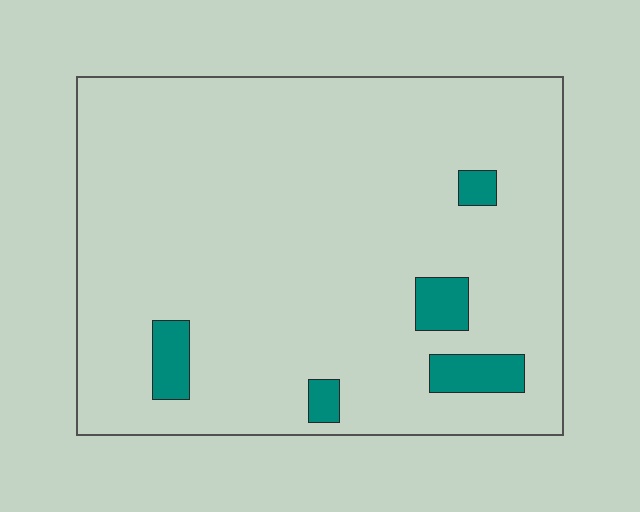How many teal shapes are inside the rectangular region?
5.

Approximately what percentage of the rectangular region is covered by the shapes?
Approximately 5%.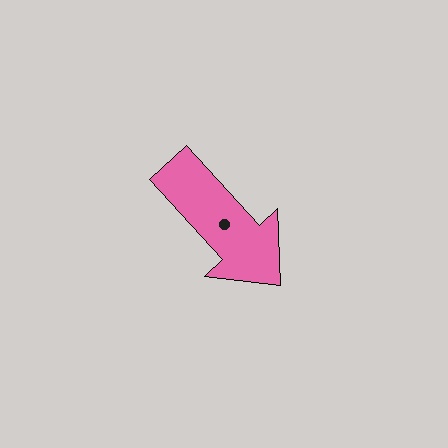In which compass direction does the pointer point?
Southeast.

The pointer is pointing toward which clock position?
Roughly 5 o'clock.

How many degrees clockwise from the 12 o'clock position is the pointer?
Approximately 137 degrees.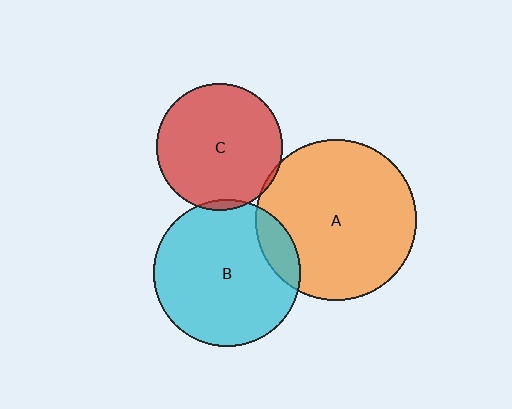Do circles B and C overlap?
Yes.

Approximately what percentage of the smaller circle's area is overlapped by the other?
Approximately 5%.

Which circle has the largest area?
Circle A (orange).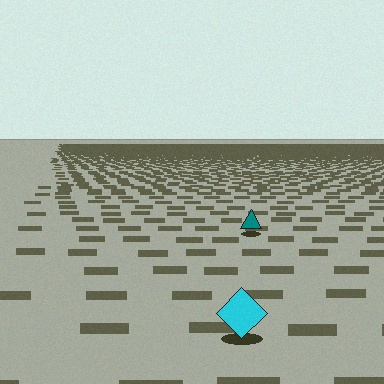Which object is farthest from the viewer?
The teal triangle is farthest from the viewer. It appears smaller and the ground texture around it is denser.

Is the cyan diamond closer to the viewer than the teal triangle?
Yes. The cyan diamond is closer — you can tell from the texture gradient: the ground texture is coarser near it.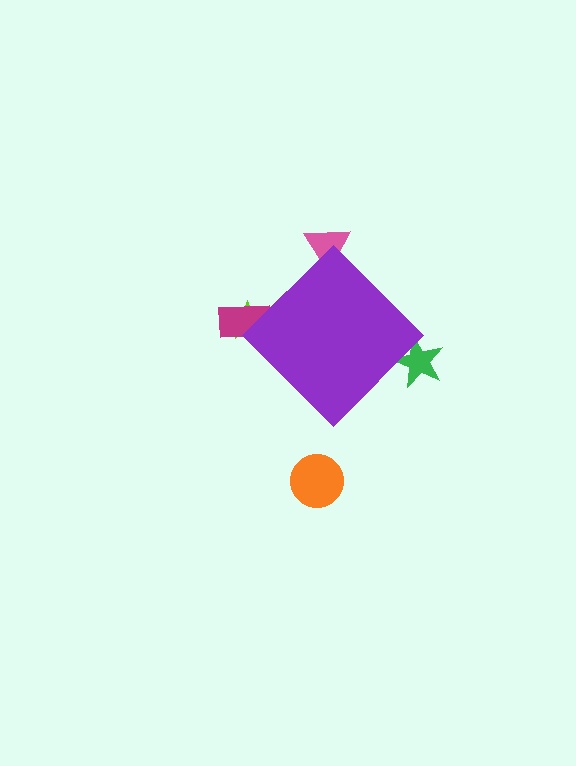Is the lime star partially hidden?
Yes, the lime star is partially hidden behind the purple diamond.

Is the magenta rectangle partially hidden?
Yes, the magenta rectangle is partially hidden behind the purple diamond.